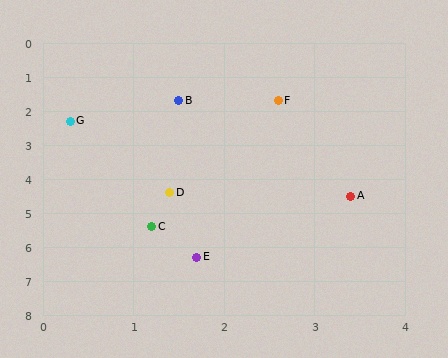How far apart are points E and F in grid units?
Points E and F are about 4.7 grid units apart.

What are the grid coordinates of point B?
Point B is at approximately (1.5, 1.7).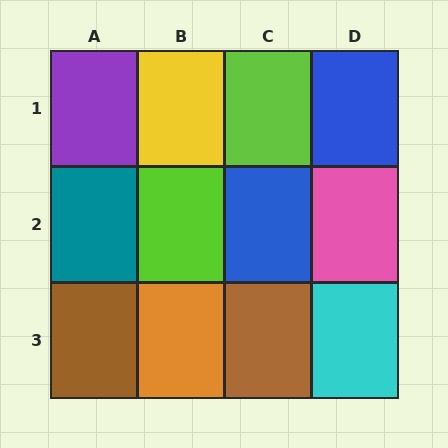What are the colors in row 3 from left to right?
Brown, orange, brown, cyan.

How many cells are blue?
2 cells are blue.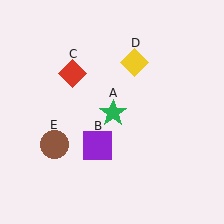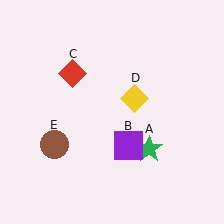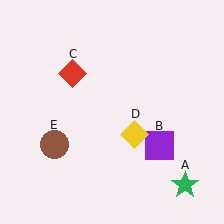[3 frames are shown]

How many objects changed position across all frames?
3 objects changed position: green star (object A), purple square (object B), yellow diamond (object D).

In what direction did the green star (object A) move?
The green star (object A) moved down and to the right.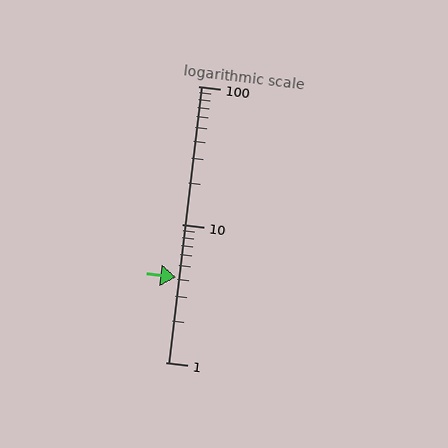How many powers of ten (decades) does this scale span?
The scale spans 2 decades, from 1 to 100.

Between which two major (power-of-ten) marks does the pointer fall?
The pointer is between 1 and 10.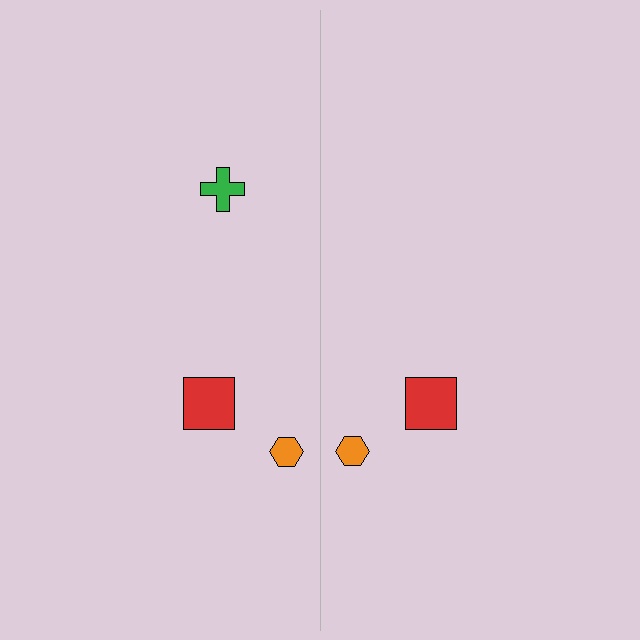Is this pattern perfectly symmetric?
No, the pattern is not perfectly symmetric. A green cross is missing from the right side.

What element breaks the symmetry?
A green cross is missing from the right side.